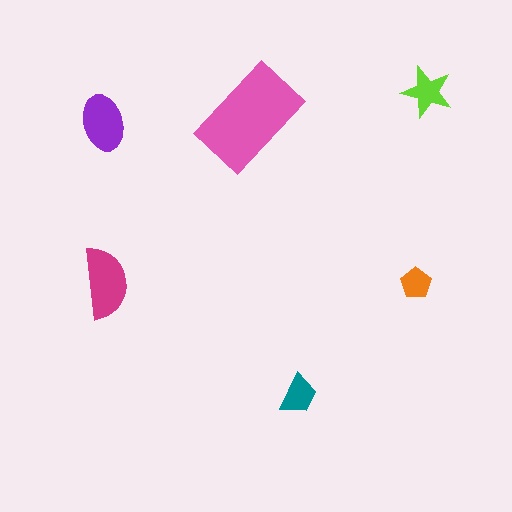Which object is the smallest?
The orange pentagon.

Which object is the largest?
The pink rectangle.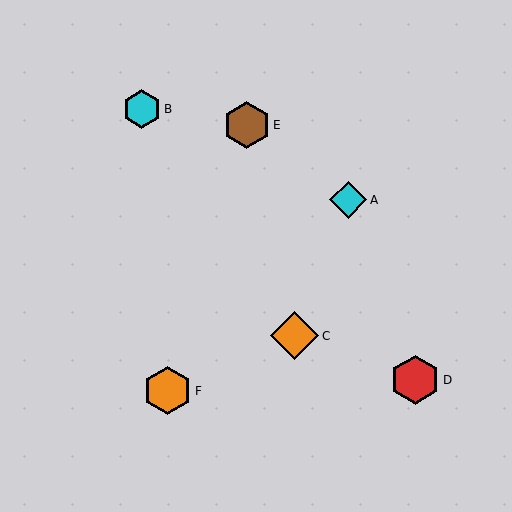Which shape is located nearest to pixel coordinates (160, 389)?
The orange hexagon (labeled F) at (168, 391) is nearest to that location.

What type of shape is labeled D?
Shape D is a red hexagon.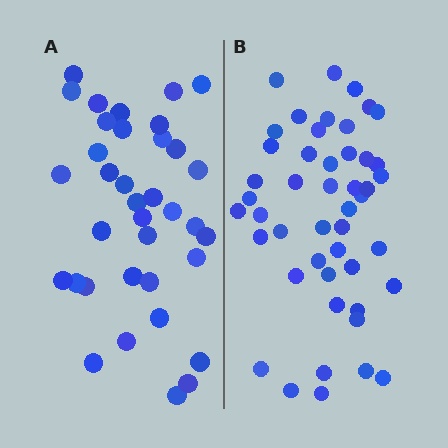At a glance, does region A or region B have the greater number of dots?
Region B (the right region) has more dots.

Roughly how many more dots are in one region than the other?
Region B has roughly 12 or so more dots than region A.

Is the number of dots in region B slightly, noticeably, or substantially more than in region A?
Region B has noticeably more, but not dramatically so. The ratio is roughly 1.3 to 1.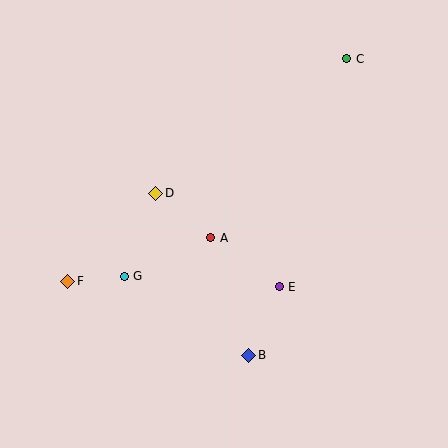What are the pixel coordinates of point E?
Point E is at (279, 287).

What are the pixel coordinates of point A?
Point A is at (211, 238).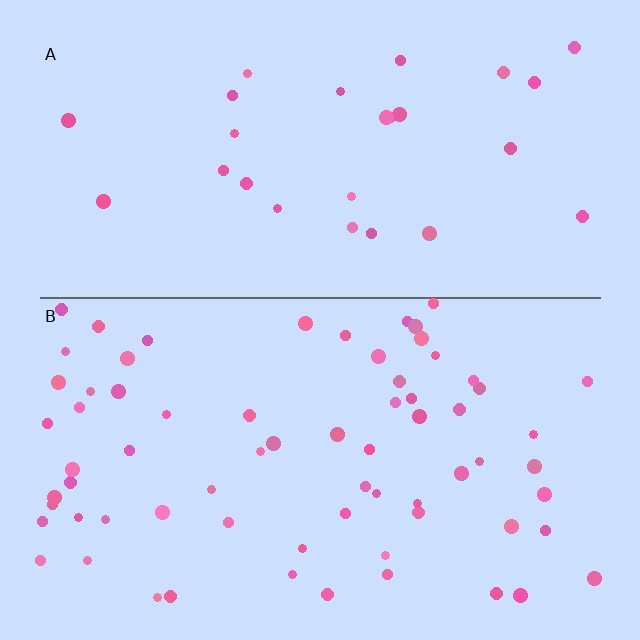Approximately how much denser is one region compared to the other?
Approximately 2.6× — region B over region A.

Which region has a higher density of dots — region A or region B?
B (the bottom).